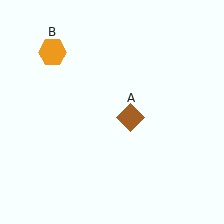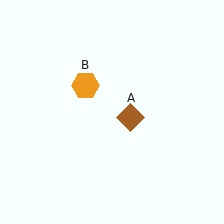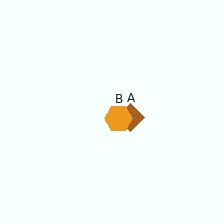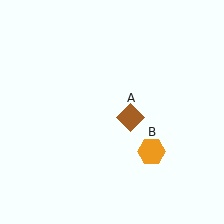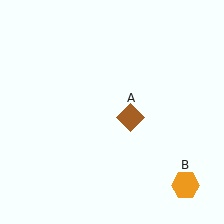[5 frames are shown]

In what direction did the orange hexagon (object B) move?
The orange hexagon (object B) moved down and to the right.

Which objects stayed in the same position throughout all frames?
Brown diamond (object A) remained stationary.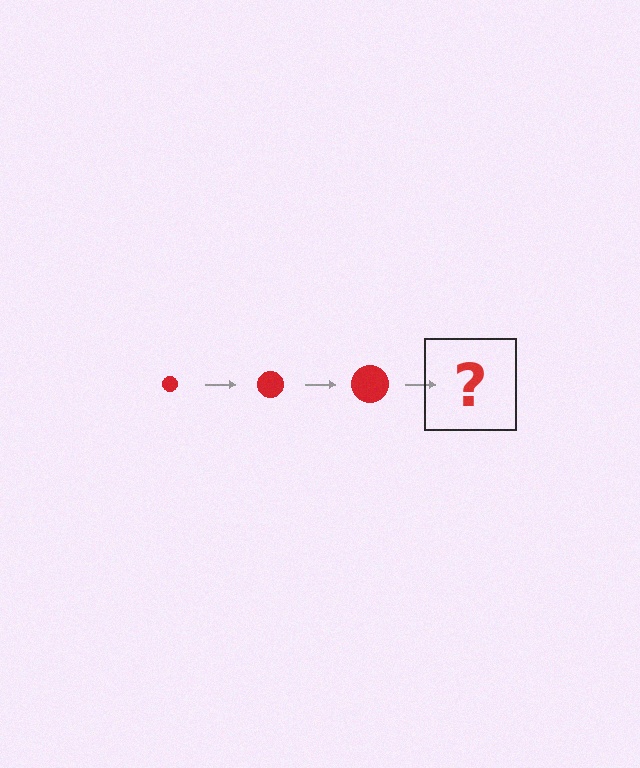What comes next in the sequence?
The next element should be a red circle, larger than the previous one.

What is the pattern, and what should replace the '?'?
The pattern is that the circle gets progressively larger each step. The '?' should be a red circle, larger than the previous one.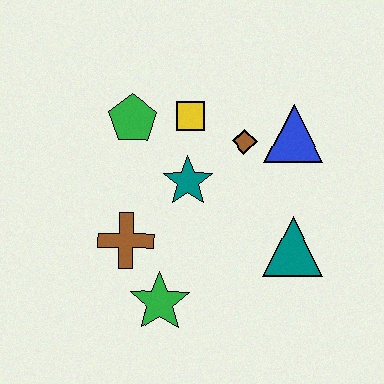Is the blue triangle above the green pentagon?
No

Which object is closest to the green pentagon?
The yellow square is closest to the green pentagon.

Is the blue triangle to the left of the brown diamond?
No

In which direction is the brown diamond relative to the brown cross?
The brown diamond is to the right of the brown cross.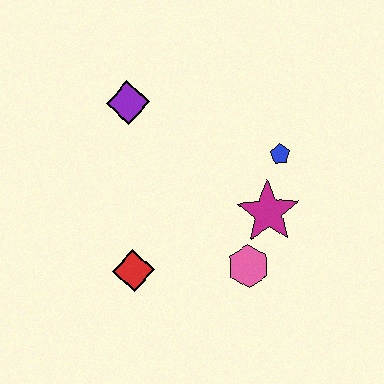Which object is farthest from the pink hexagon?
The purple diamond is farthest from the pink hexagon.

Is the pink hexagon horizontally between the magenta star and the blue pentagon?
No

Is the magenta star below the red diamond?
No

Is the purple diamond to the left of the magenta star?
Yes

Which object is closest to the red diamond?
The pink hexagon is closest to the red diamond.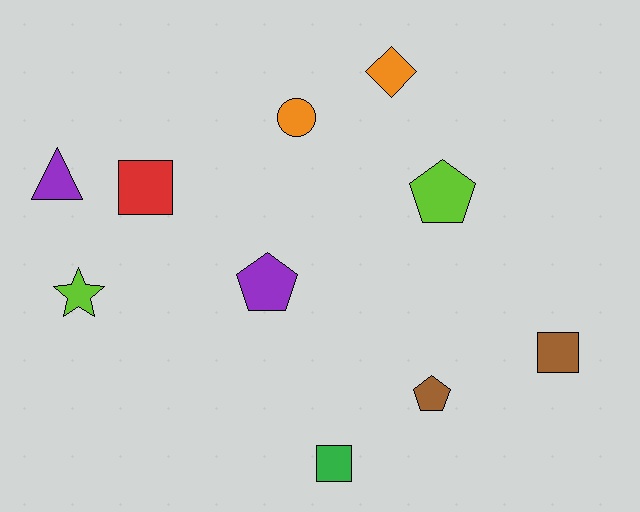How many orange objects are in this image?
There are 2 orange objects.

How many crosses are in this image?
There are no crosses.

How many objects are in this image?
There are 10 objects.